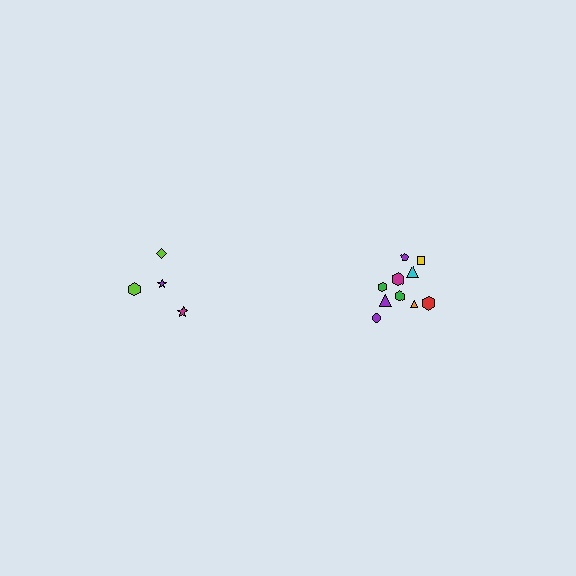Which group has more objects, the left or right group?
The right group.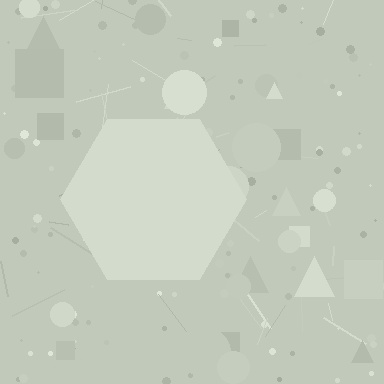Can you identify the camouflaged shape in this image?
The camouflaged shape is a hexagon.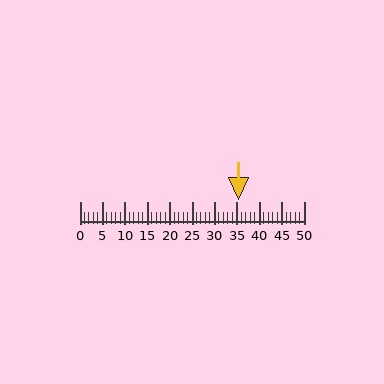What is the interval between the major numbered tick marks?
The major tick marks are spaced 5 units apart.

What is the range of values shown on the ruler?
The ruler shows values from 0 to 50.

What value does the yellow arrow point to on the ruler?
The yellow arrow points to approximately 35.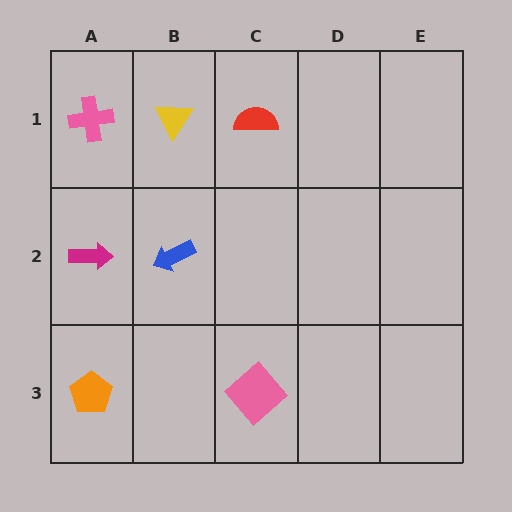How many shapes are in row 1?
3 shapes.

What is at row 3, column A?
An orange pentagon.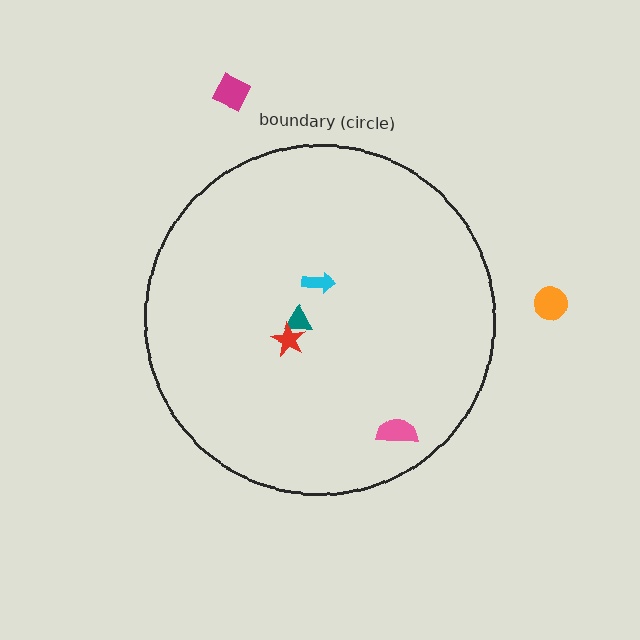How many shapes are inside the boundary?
4 inside, 2 outside.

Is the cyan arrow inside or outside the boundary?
Inside.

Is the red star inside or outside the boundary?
Inside.